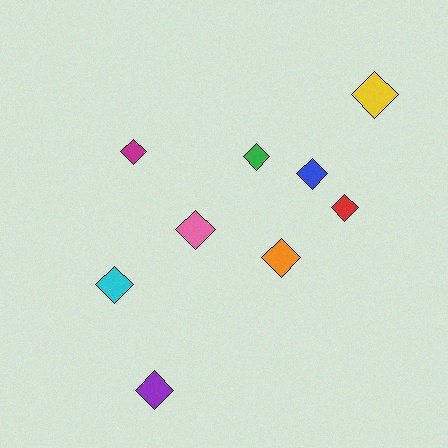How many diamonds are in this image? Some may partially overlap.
There are 9 diamonds.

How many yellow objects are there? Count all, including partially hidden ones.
There is 1 yellow object.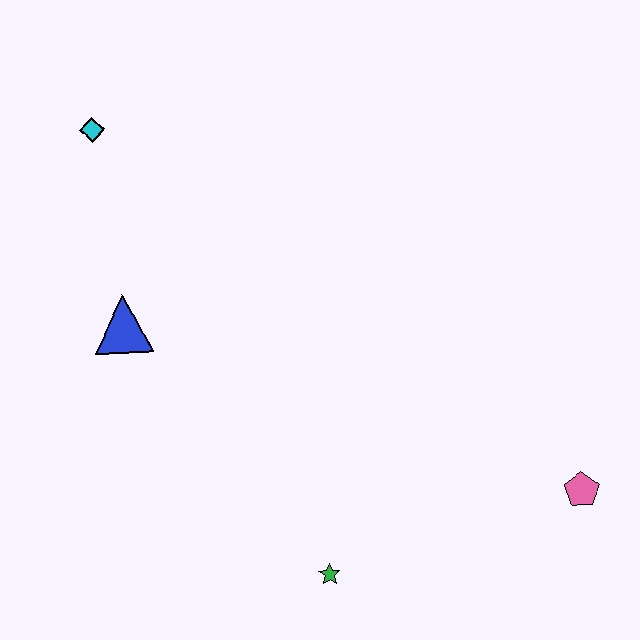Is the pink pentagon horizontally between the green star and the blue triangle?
No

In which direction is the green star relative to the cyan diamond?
The green star is below the cyan diamond.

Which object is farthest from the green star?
The cyan diamond is farthest from the green star.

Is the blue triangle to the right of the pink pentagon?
No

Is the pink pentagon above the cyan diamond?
No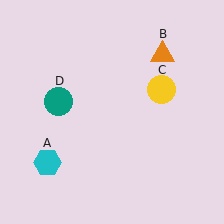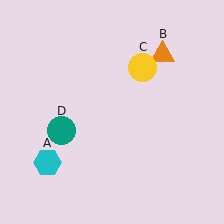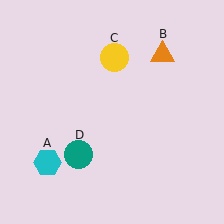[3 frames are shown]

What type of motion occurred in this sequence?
The yellow circle (object C), teal circle (object D) rotated counterclockwise around the center of the scene.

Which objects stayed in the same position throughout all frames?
Cyan hexagon (object A) and orange triangle (object B) remained stationary.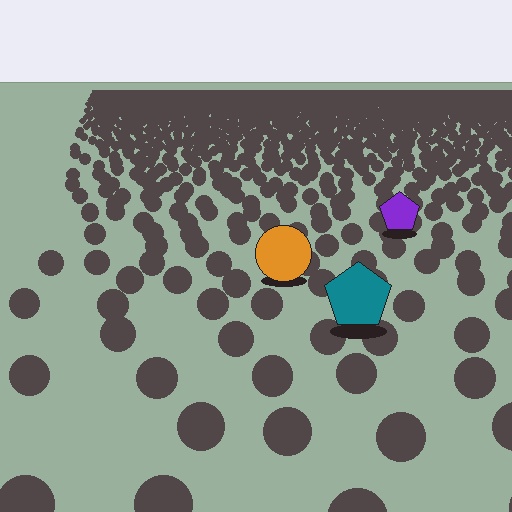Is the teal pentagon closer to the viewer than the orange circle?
Yes. The teal pentagon is closer — you can tell from the texture gradient: the ground texture is coarser near it.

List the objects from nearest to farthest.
From nearest to farthest: the teal pentagon, the orange circle, the purple pentagon.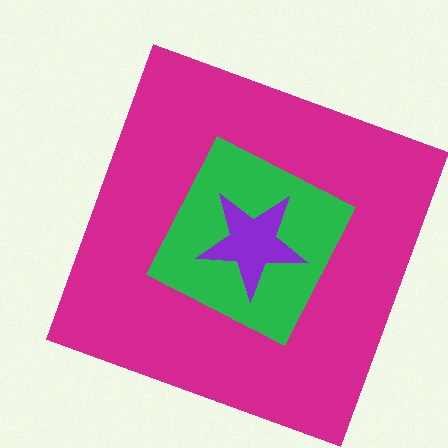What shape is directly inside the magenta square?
The green diamond.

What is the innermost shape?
The purple star.